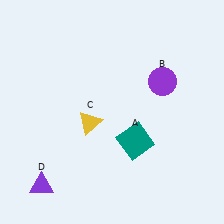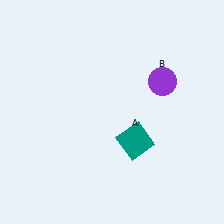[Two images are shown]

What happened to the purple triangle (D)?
The purple triangle (D) was removed in Image 2. It was in the bottom-left area of Image 1.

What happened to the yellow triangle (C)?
The yellow triangle (C) was removed in Image 2. It was in the bottom-left area of Image 1.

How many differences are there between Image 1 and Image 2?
There are 2 differences between the two images.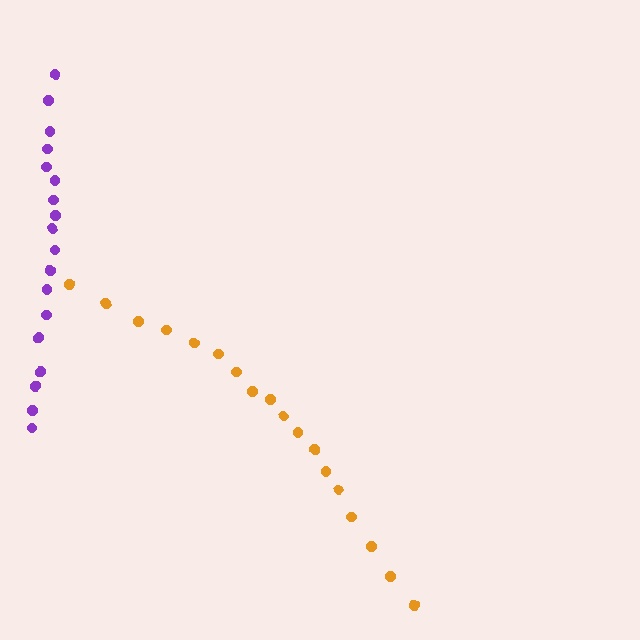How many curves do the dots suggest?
There are 2 distinct paths.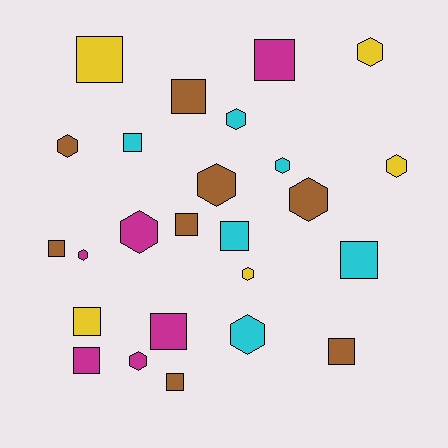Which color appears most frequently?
Brown, with 8 objects.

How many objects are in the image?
There are 25 objects.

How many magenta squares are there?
There are 3 magenta squares.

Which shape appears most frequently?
Square, with 13 objects.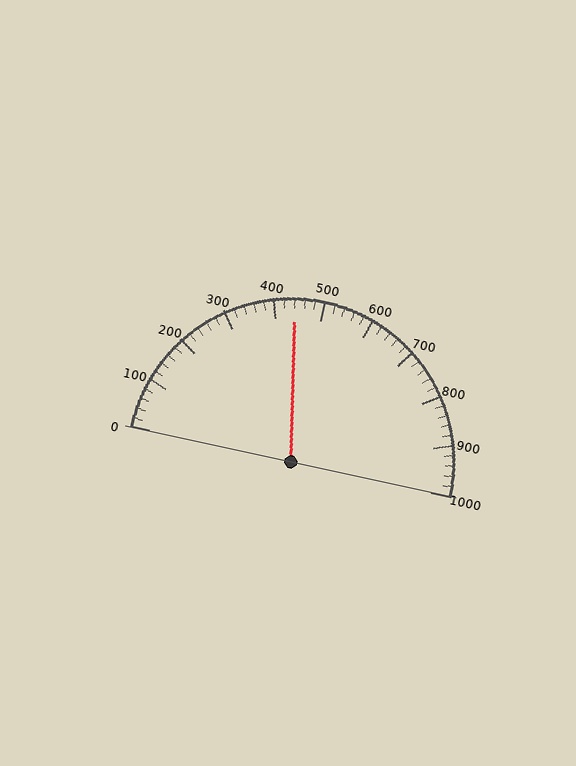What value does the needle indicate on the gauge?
The needle indicates approximately 440.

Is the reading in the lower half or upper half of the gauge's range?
The reading is in the lower half of the range (0 to 1000).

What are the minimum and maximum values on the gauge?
The gauge ranges from 0 to 1000.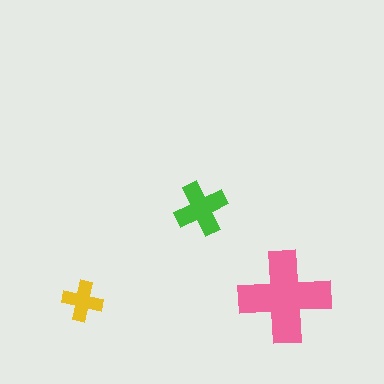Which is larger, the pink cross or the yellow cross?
The pink one.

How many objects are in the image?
There are 3 objects in the image.